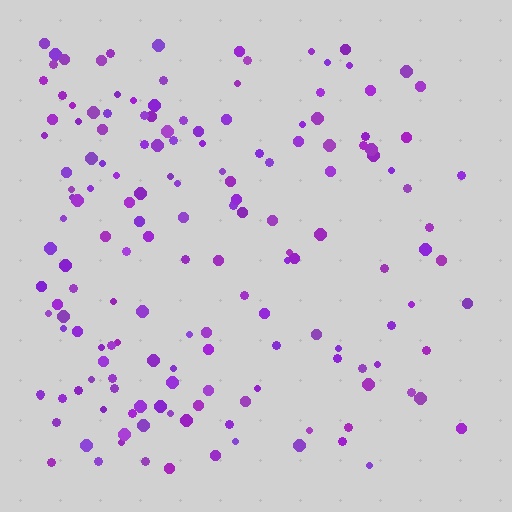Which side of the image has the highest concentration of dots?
The left.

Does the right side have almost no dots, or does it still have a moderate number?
Still a moderate number, just noticeably fewer than the left.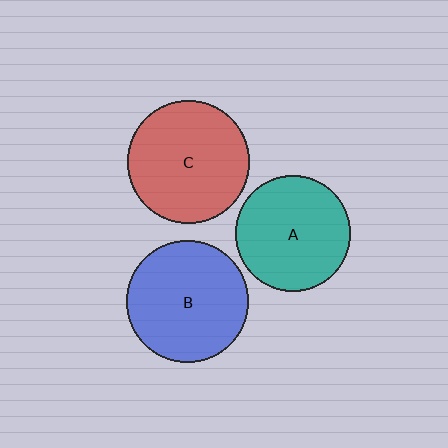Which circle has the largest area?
Circle C (red).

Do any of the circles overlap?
No, none of the circles overlap.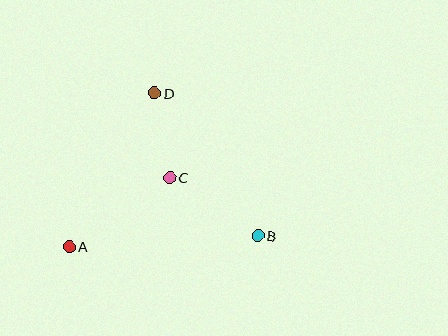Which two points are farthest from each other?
Points A and B are farthest from each other.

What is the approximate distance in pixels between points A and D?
The distance between A and D is approximately 176 pixels.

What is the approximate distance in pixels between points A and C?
The distance between A and C is approximately 122 pixels.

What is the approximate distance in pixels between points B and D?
The distance between B and D is approximately 176 pixels.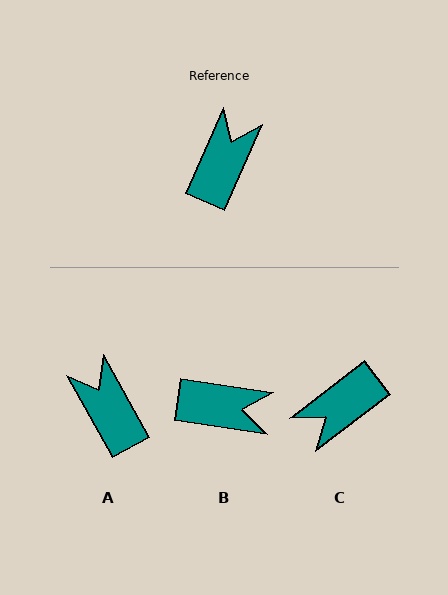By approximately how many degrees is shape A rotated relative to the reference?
Approximately 53 degrees counter-clockwise.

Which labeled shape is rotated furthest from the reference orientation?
C, about 151 degrees away.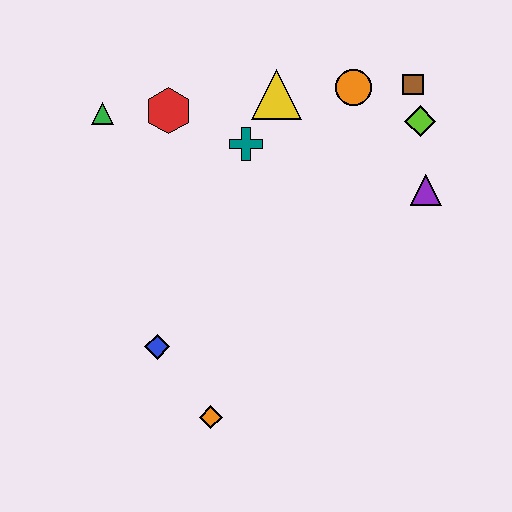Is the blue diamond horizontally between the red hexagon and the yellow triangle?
No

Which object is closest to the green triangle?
The red hexagon is closest to the green triangle.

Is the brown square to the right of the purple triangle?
No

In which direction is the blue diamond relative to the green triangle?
The blue diamond is below the green triangle.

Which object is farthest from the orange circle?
The orange diamond is farthest from the orange circle.